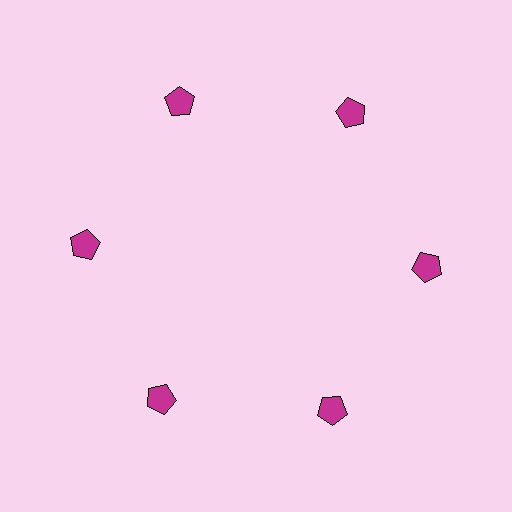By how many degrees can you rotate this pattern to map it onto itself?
The pattern maps onto itself every 60 degrees of rotation.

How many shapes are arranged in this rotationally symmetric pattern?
There are 6 shapes, arranged in 6 groups of 1.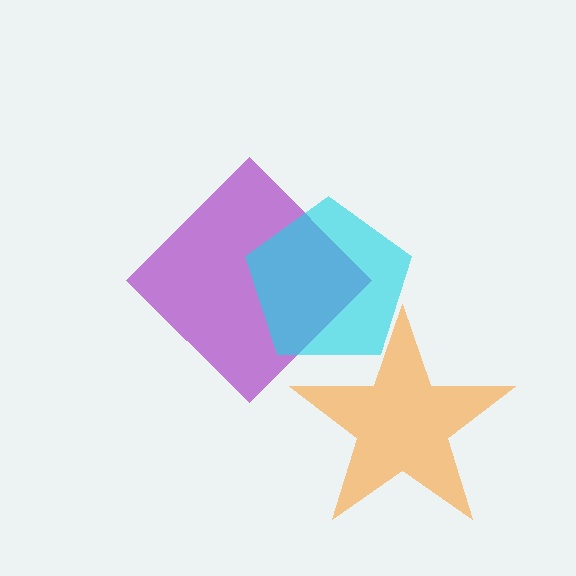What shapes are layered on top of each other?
The layered shapes are: a purple diamond, a cyan pentagon, an orange star.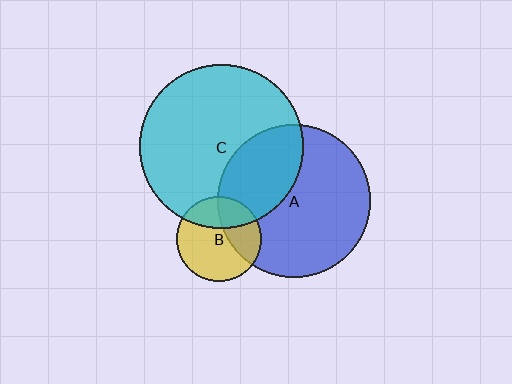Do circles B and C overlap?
Yes.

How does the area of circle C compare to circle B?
Approximately 3.8 times.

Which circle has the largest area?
Circle C (cyan).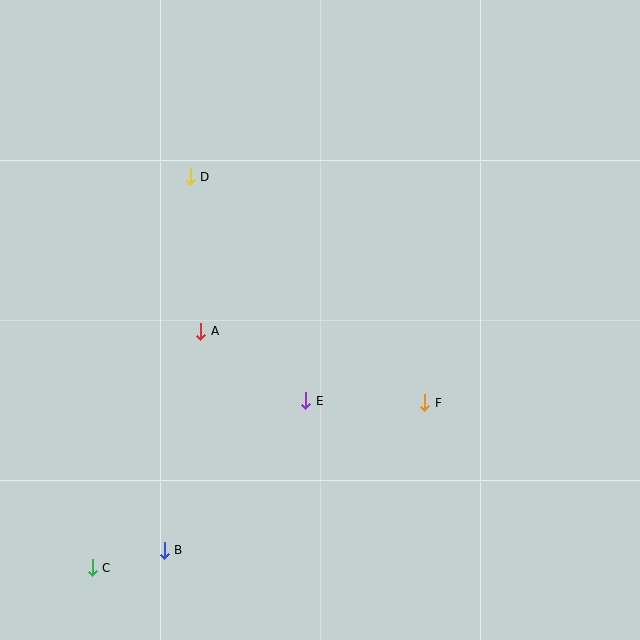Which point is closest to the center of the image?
Point E at (306, 401) is closest to the center.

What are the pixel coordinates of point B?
Point B is at (164, 550).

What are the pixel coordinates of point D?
Point D is at (190, 177).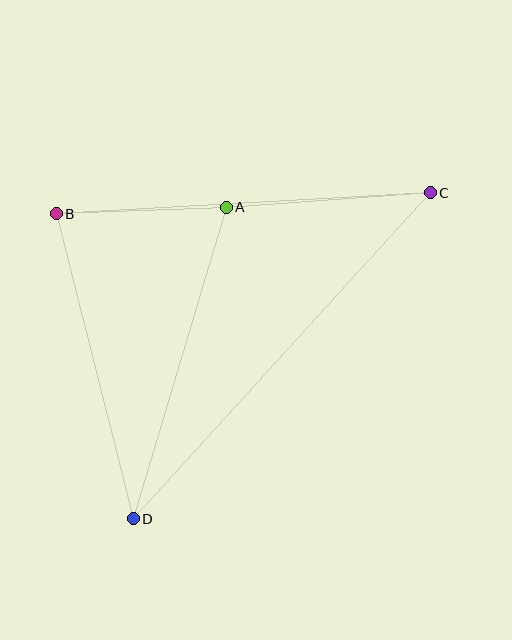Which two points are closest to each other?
Points A and B are closest to each other.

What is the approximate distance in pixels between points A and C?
The distance between A and C is approximately 204 pixels.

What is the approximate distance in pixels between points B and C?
The distance between B and C is approximately 374 pixels.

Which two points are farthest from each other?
Points C and D are farthest from each other.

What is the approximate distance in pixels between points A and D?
The distance between A and D is approximately 325 pixels.